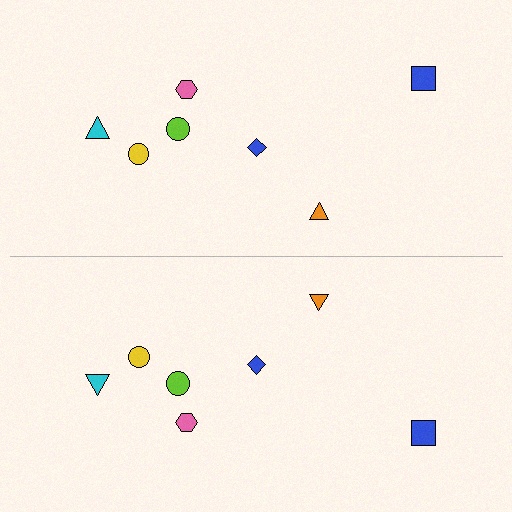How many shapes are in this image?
There are 14 shapes in this image.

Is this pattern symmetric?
Yes, this pattern has bilateral (reflection) symmetry.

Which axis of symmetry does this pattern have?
The pattern has a horizontal axis of symmetry running through the center of the image.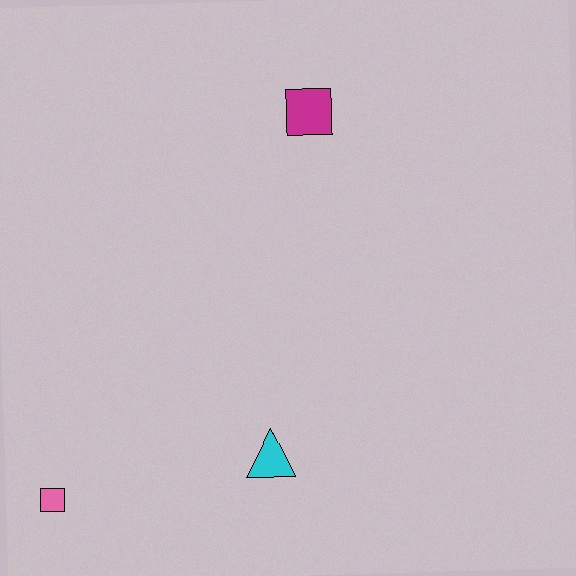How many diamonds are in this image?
There are no diamonds.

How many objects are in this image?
There are 3 objects.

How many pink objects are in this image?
There is 1 pink object.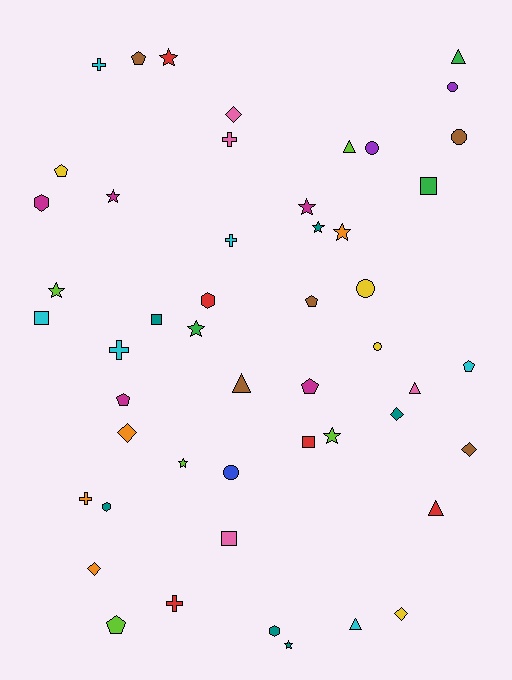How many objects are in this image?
There are 50 objects.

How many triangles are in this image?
There are 6 triangles.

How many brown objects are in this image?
There are 5 brown objects.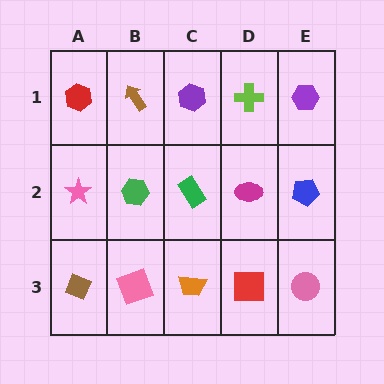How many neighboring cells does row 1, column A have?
2.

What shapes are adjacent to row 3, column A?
A pink star (row 2, column A), a pink square (row 3, column B).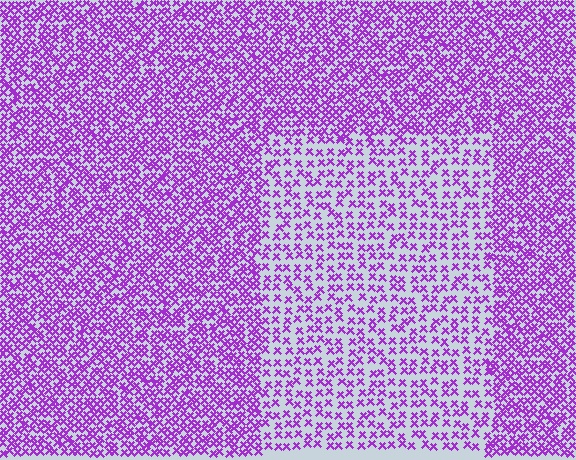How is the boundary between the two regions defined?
The boundary is defined by a change in element density (approximately 2.0x ratio). All elements are the same color, size, and shape.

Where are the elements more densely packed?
The elements are more densely packed outside the rectangle boundary.